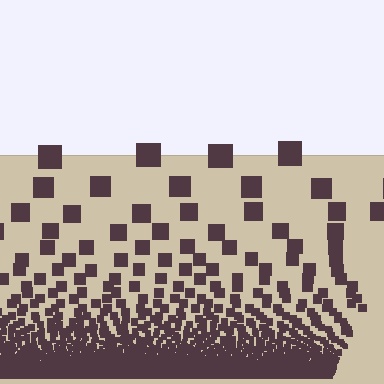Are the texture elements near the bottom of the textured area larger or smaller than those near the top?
Smaller. The gradient is inverted — elements near the bottom are smaller and denser.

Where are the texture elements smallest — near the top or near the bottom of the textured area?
Near the bottom.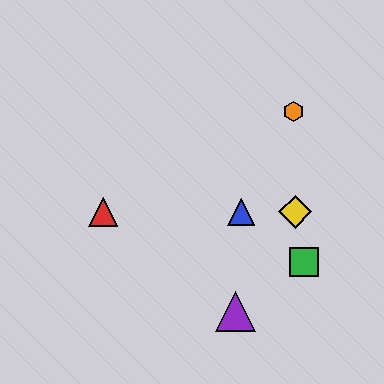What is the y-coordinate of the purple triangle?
The purple triangle is at y≈311.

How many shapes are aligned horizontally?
3 shapes (the red triangle, the blue triangle, the yellow diamond) are aligned horizontally.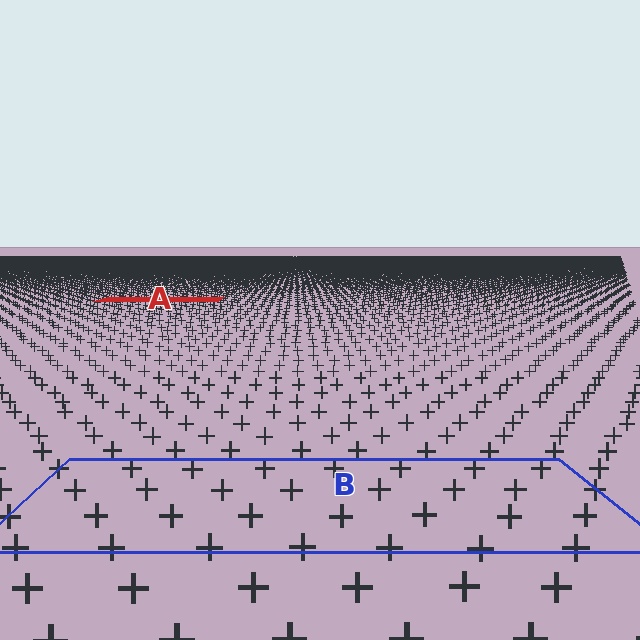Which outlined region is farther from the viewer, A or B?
Region A is farther from the viewer — the texture elements inside it appear smaller and more densely packed.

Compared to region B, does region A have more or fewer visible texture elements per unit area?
Region A has more texture elements per unit area — they are packed more densely because it is farther away.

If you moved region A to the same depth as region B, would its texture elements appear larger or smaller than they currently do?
They would appear larger. At a closer depth, the same texture elements are projected at a bigger on-screen size.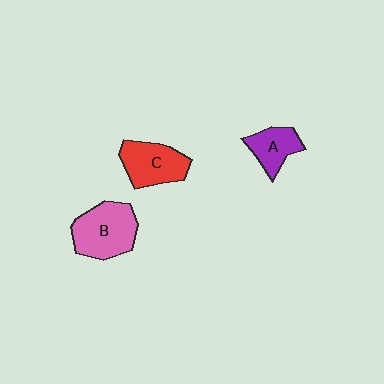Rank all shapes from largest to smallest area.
From largest to smallest: B (pink), C (red), A (purple).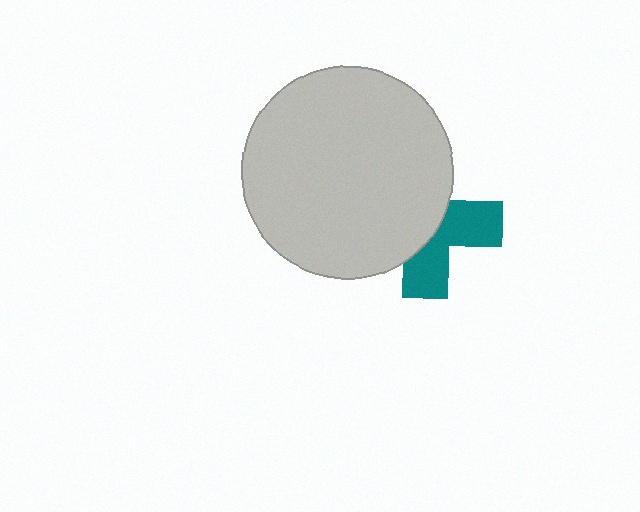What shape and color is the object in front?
The object in front is a light gray circle.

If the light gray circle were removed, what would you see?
You would see the complete teal cross.